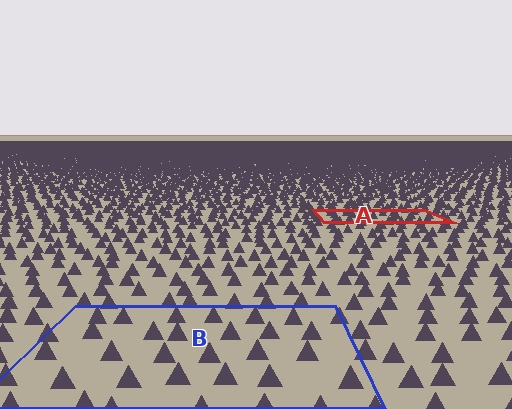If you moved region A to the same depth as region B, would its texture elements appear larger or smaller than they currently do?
They would appear larger. At a closer depth, the same texture elements are projected at a bigger on-screen size.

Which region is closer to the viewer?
Region B is closer. The texture elements there are larger and more spread out.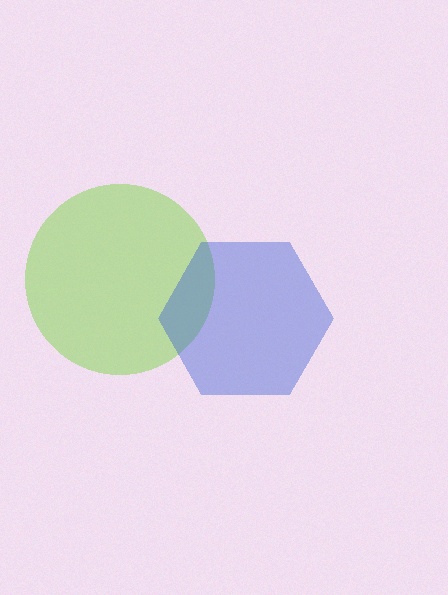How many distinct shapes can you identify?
There are 2 distinct shapes: a lime circle, a blue hexagon.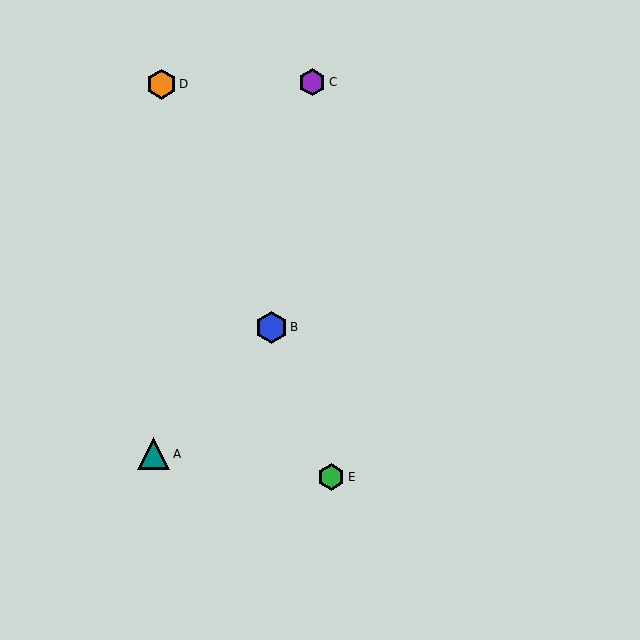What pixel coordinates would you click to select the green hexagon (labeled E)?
Click at (331, 477) to select the green hexagon E.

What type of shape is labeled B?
Shape B is a blue hexagon.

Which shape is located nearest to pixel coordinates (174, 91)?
The orange hexagon (labeled D) at (161, 84) is nearest to that location.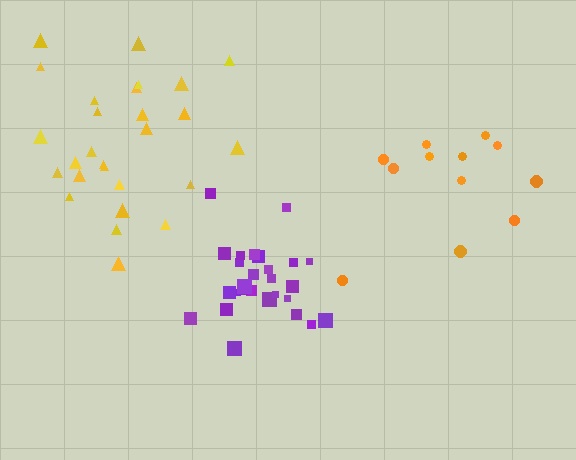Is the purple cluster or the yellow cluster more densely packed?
Purple.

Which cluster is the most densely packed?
Purple.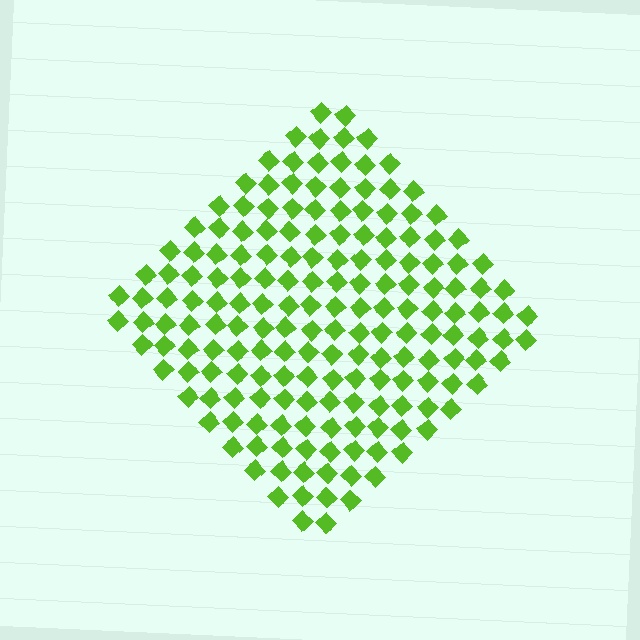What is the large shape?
The large shape is a diamond.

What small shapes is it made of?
It is made of small diamonds.